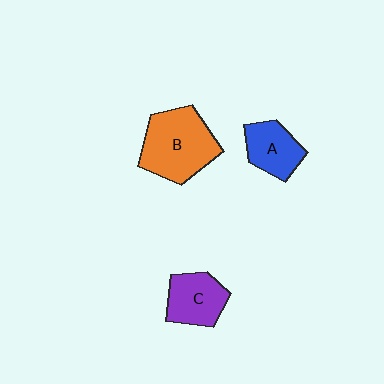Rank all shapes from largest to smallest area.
From largest to smallest: B (orange), C (purple), A (blue).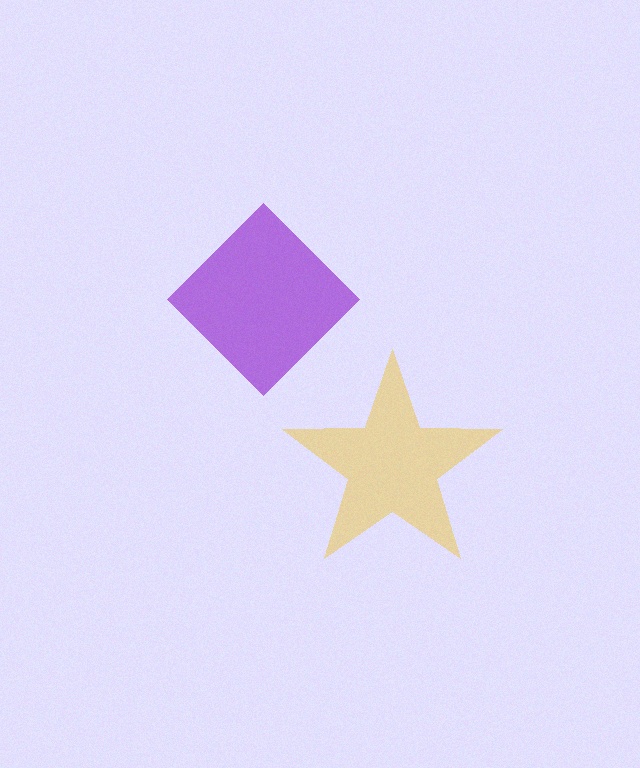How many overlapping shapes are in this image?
There are 2 overlapping shapes in the image.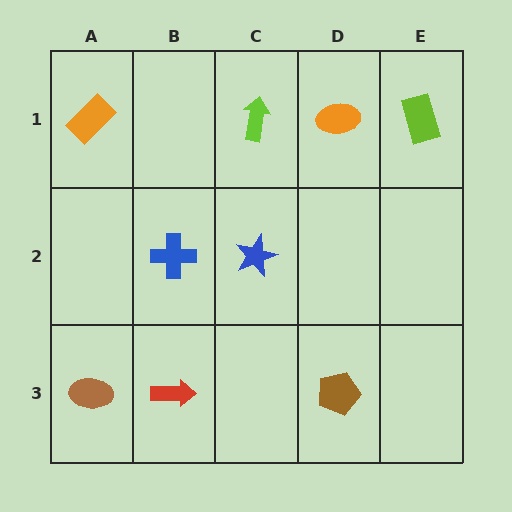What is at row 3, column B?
A red arrow.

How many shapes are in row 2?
2 shapes.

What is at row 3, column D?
A brown pentagon.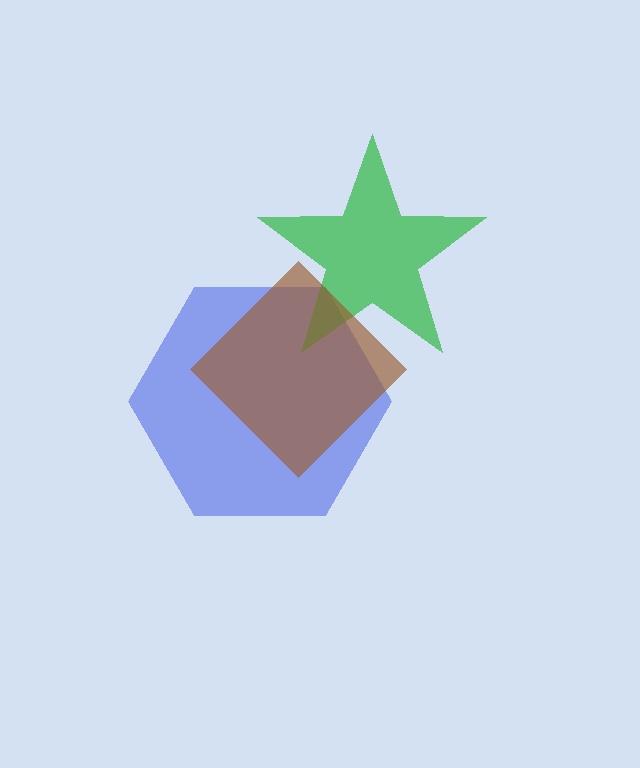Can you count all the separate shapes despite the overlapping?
Yes, there are 3 separate shapes.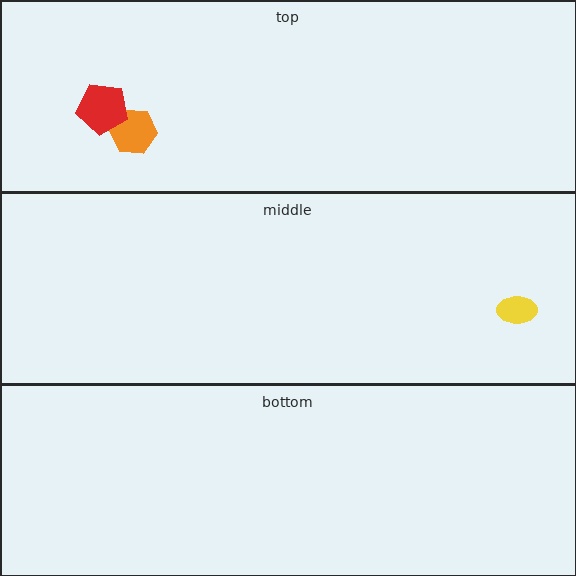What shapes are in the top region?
The orange hexagon, the red pentagon.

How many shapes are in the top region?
2.